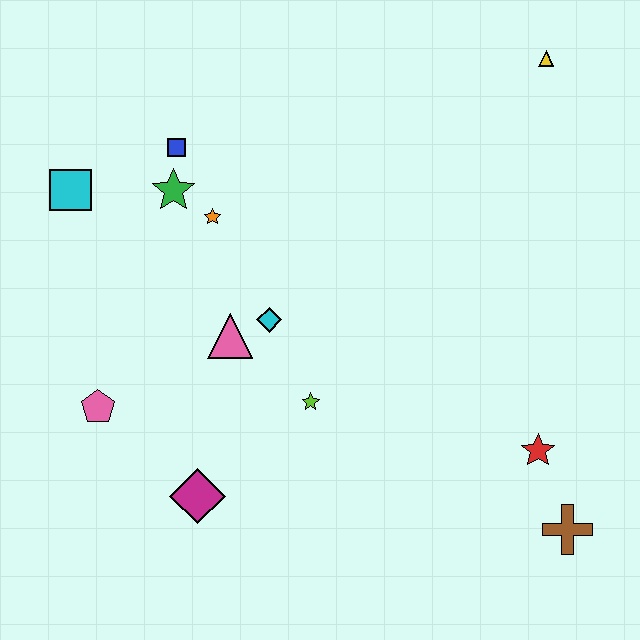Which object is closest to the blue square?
The green star is closest to the blue square.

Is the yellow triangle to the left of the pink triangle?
No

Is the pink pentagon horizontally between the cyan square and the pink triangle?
Yes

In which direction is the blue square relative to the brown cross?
The blue square is to the left of the brown cross.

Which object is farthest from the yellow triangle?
The pink pentagon is farthest from the yellow triangle.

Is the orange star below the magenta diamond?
No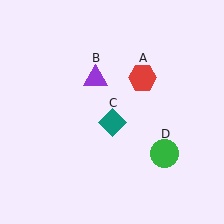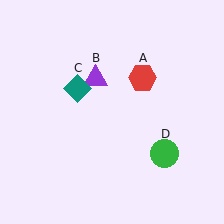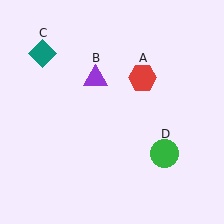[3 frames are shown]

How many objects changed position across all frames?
1 object changed position: teal diamond (object C).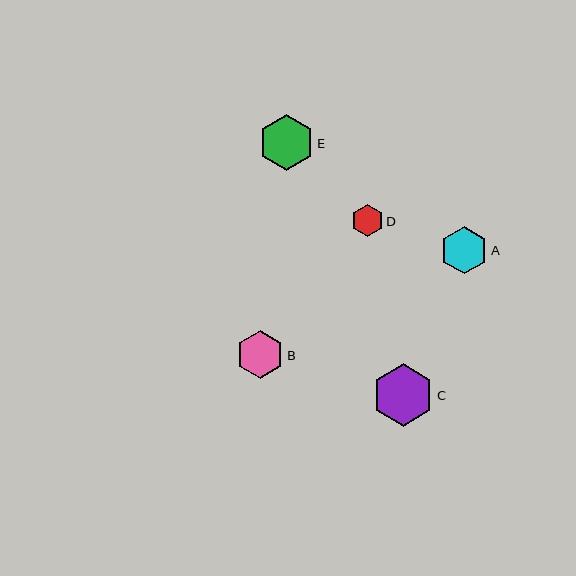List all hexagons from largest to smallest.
From largest to smallest: C, E, B, A, D.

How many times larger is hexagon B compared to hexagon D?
Hexagon B is approximately 1.5 times the size of hexagon D.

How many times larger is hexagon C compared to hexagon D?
Hexagon C is approximately 1.9 times the size of hexagon D.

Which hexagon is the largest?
Hexagon C is the largest with a size of approximately 62 pixels.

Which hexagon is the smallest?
Hexagon D is the smallest with a size of approximately 32 pixels.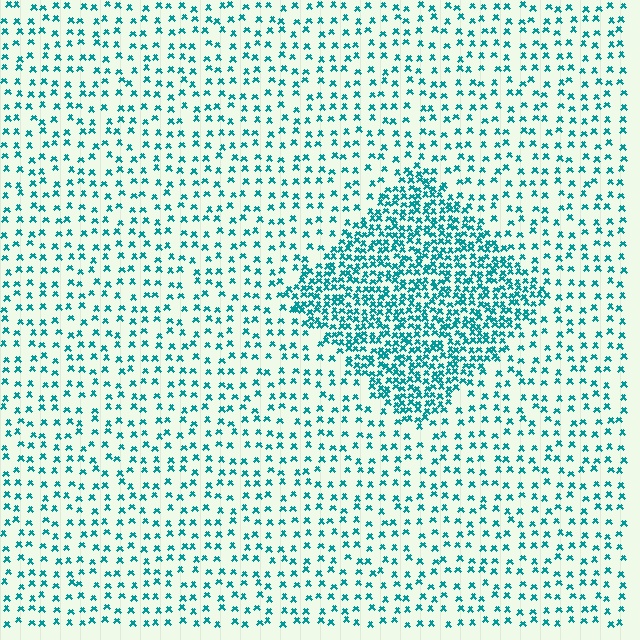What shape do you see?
I see a diamond.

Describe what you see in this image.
The image contains small teal elements arranged at two different densities. A diamond-shaped region is visible where the elements are more densely packed than the surrounding area.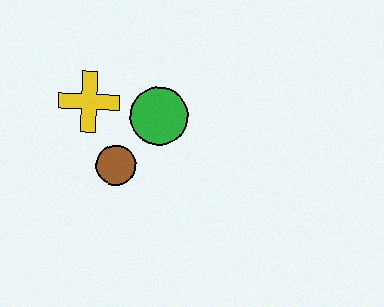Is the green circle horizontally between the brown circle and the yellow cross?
No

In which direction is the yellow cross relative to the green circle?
The yellow cross is to the left of the green circle.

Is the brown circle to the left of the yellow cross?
No